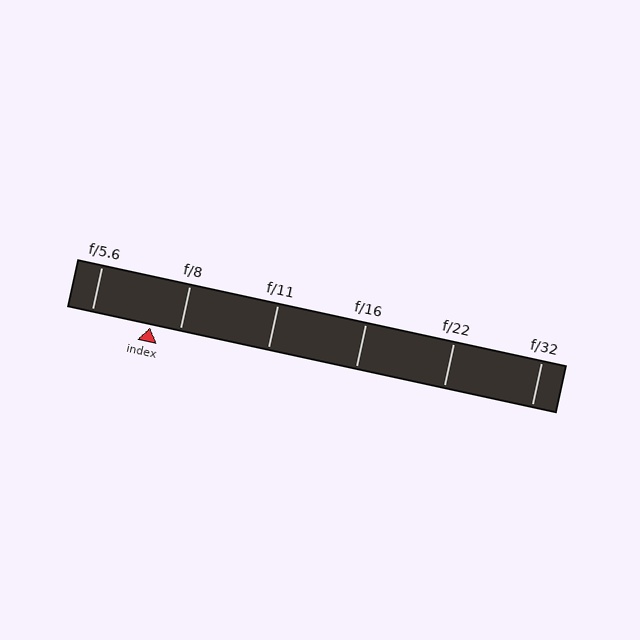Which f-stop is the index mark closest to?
The index mark is closest to f/8.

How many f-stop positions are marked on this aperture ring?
There are 6 f-stop positions marked.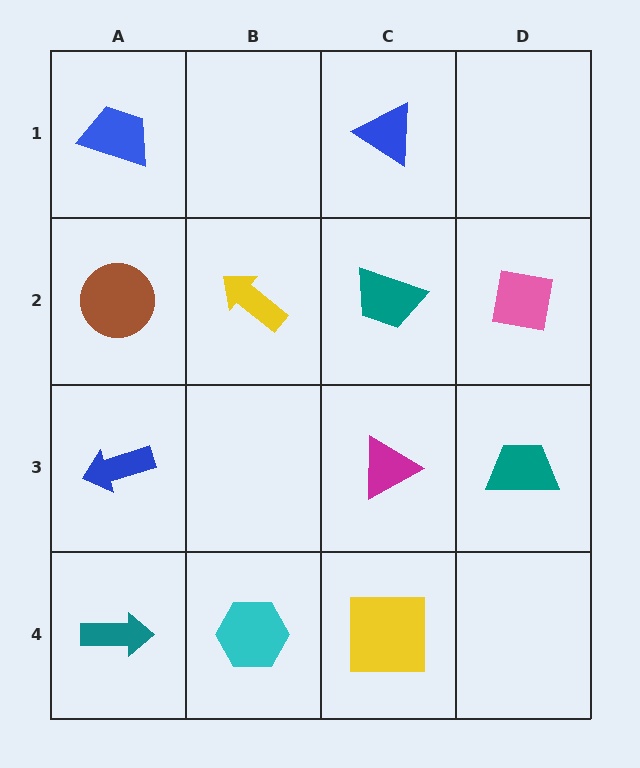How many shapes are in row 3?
3 shapes.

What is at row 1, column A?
A blue trapezoid.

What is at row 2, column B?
A yellow arrow.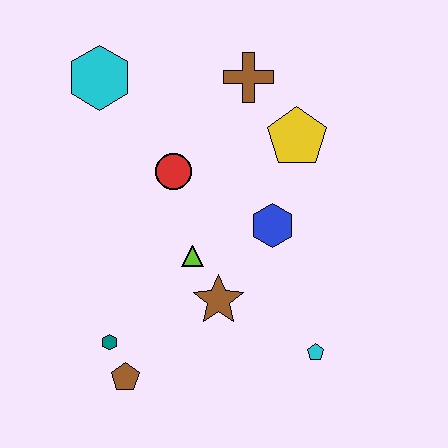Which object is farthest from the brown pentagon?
The brown cross is farthest from the brown pentagon.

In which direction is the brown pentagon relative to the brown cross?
The brown pentagon is below the brown cross.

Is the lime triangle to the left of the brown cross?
Yes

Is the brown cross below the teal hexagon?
No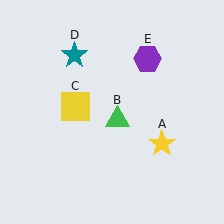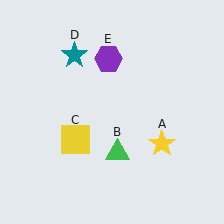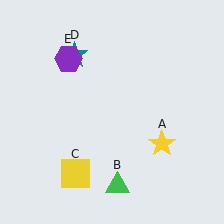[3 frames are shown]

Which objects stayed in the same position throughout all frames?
Yellow star (object A) and teal star (object D) remained stationary.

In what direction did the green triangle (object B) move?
The green triangle (object B) moved down.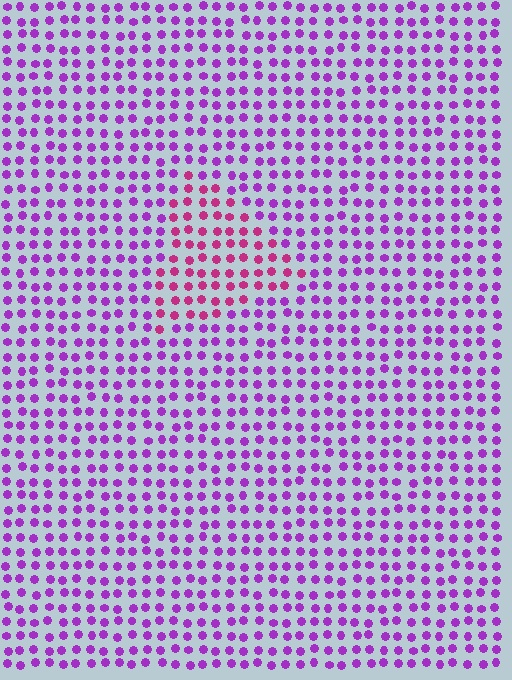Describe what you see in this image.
The image is filled with small purple elements in a uniform arrangement. A triangle-shaped region is visible where the elements are tinted to a slightly different hue, forming a subtle color boundary.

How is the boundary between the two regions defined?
The boundary is defined purely by a slight shift in hue (about 39 degrees). Spacing, size, and orientation are identical on both sides.